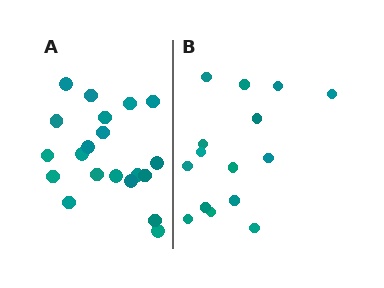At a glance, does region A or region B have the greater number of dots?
Region A (the left region) has more dots.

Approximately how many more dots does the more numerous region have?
Region A has about 5 more dots than region B.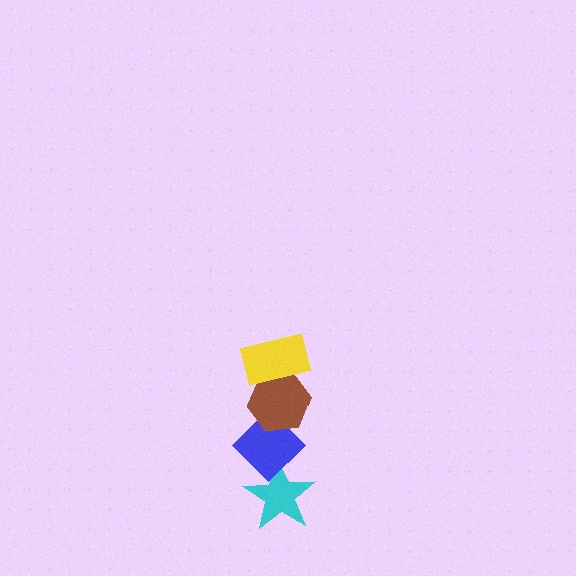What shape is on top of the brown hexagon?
The yellow rectangle is on top of the brown hexagon.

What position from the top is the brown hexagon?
The brown hexagon is 2nd from the top.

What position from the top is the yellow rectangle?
The yellow rectangle is 1st from the top.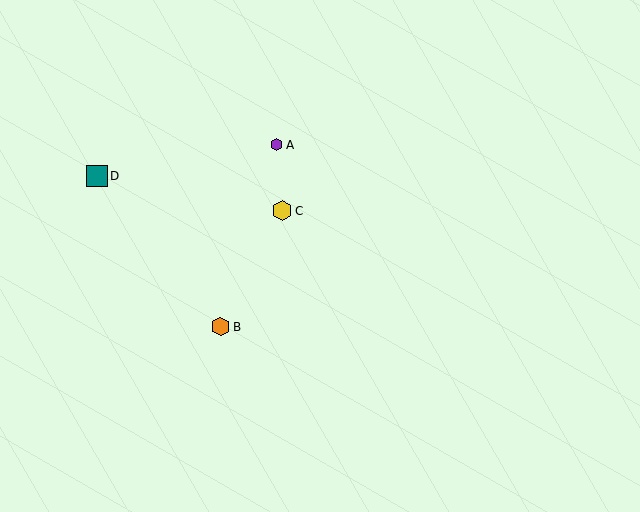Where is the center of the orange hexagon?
The center of the orange hexagon is at (221, 327).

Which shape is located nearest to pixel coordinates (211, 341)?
The orange hexagon (labeled B) at (221, 327) is nearest to that location.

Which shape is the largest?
The teal square (labeled D) is the largest.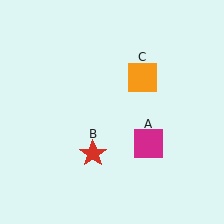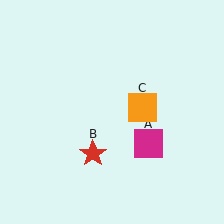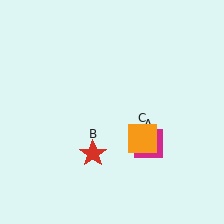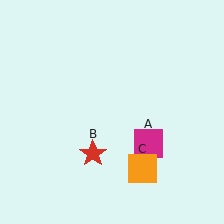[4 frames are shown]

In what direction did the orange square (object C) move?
The orange square (object C) moved down.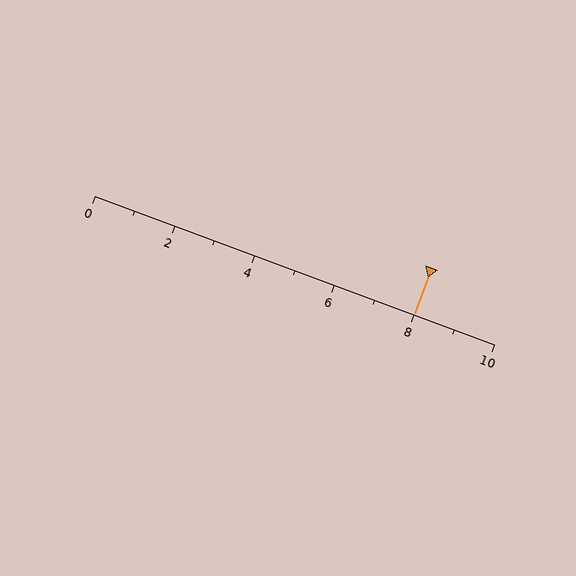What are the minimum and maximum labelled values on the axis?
The axis runs from 0 to 10.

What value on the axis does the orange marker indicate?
The marker indicates approximately 8.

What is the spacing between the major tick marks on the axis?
The major ticks are spaced 2 apart.